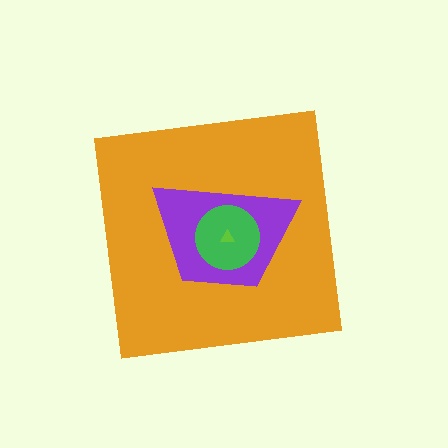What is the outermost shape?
The orange square.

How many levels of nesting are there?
4.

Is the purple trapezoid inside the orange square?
Yes.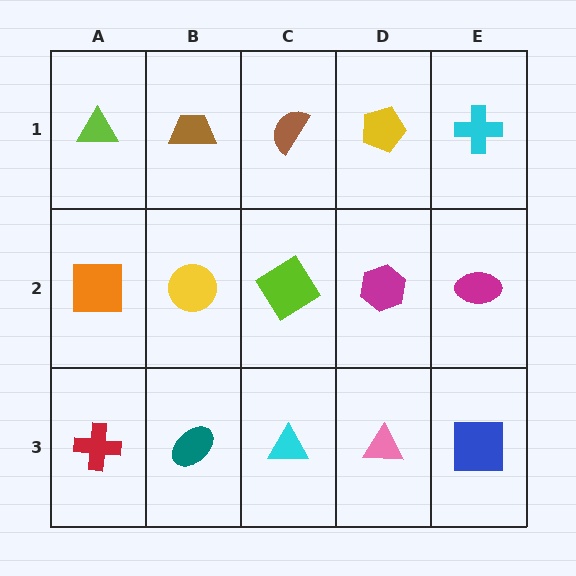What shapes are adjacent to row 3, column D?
A magenta hexagon (row 2, column D), a cyan triangle (row 3, column C), a blue square (row 3, column E).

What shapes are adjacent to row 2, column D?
A yellow pentagon (row 1, column D), a pink triangle (row 3, column D), a lime diamond (row 2, column C), a magenta ellipse (row 2, column E).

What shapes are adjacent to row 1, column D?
A magenta hexagon (row 2, column D), a brown semicircle (row 1, column C), a cyan cross (row 1, column E).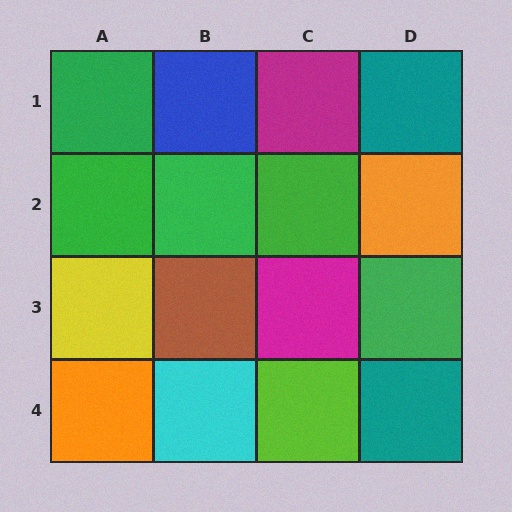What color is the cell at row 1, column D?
Teal.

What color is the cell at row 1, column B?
Blue.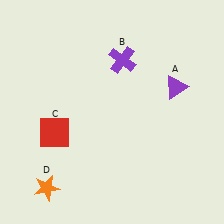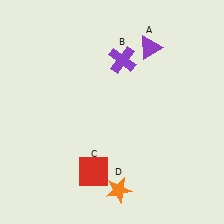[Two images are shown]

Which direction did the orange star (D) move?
The orange star (D) moved right.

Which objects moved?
The objects that moved are: the purple triangle (A), the red square (C), the orange star (D).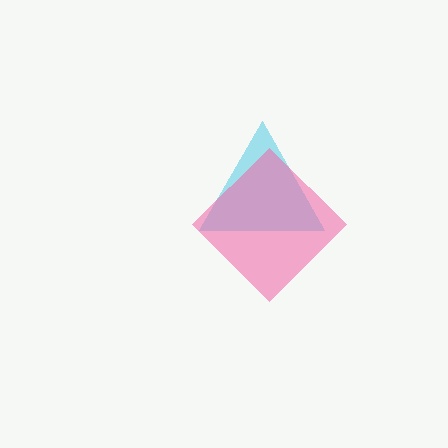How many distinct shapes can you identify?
There are 2 distinct shapes: a cyan triangle, a pink diamond.